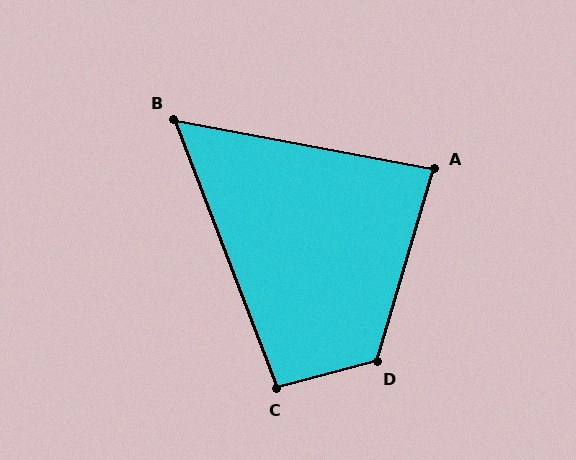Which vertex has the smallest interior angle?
B, at approximately 58 degrees.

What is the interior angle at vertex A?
Approximately 84 degrees (acute).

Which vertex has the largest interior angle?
D, at approximately 122 degrees.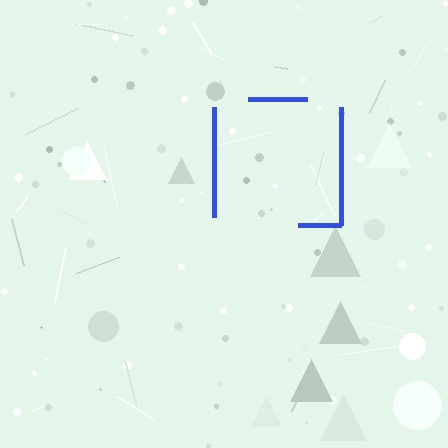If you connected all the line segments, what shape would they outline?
They would outline a square.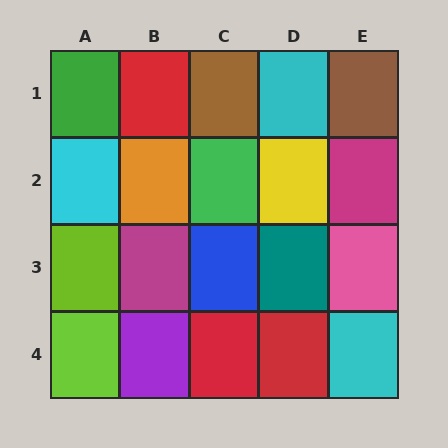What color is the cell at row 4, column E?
Cyan.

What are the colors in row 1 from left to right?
Green, red, brown, cyan, brown.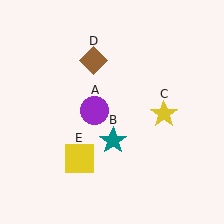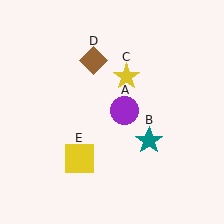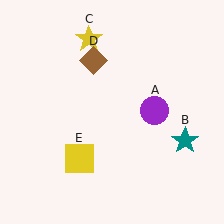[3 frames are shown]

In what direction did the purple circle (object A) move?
The purple circle (object A) moved right.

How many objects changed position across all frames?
3 objects changed position: purple circle (object A), teal star (object B), yellow star (object C).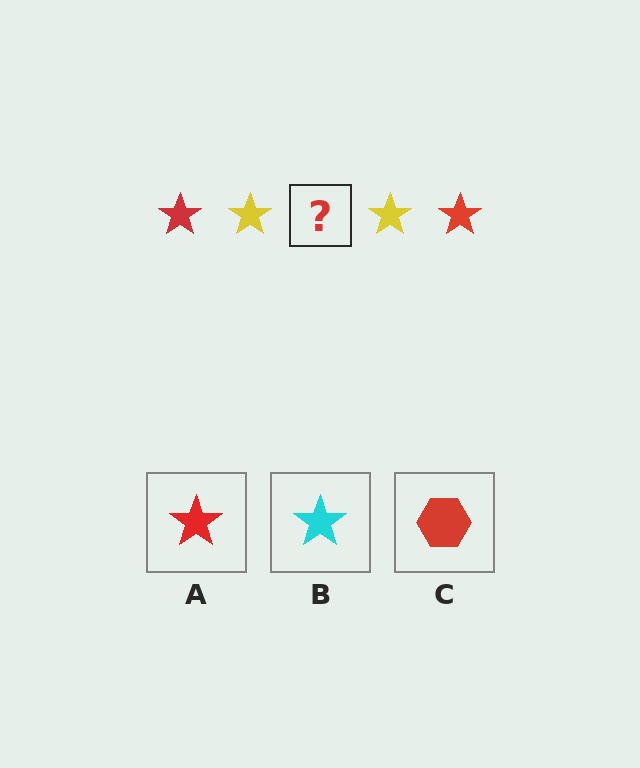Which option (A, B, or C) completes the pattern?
A.